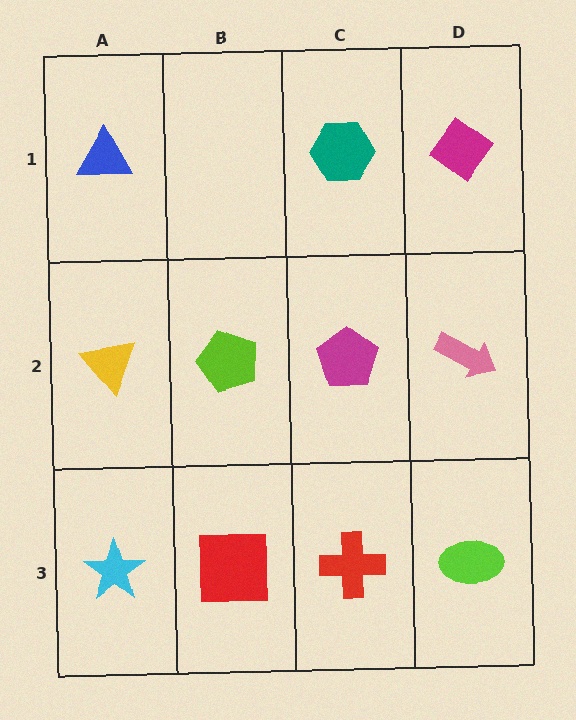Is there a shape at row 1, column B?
No, that cell is empty.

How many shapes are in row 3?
4 shapes.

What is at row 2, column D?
A pink arrow.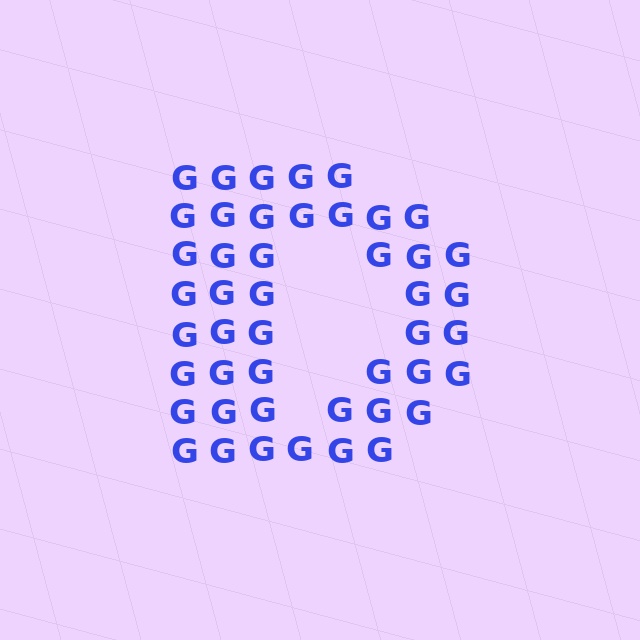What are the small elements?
The small elements are letter G's.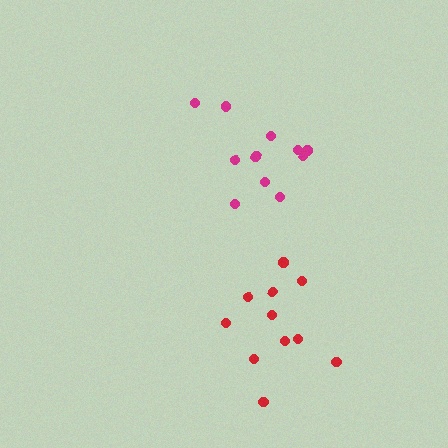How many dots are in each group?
Group 1: 11 dots, Group 2: 11 dots (22 total).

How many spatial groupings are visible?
There are 2 spatial groupings.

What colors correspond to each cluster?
The clusters are colored: magenta, red.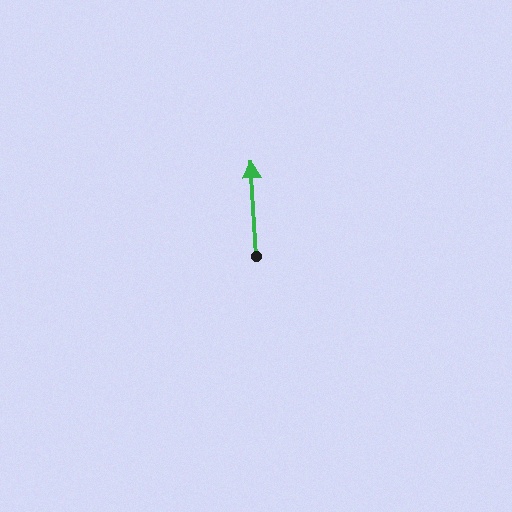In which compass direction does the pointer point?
North.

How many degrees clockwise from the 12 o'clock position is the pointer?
Approximately 357 degrees.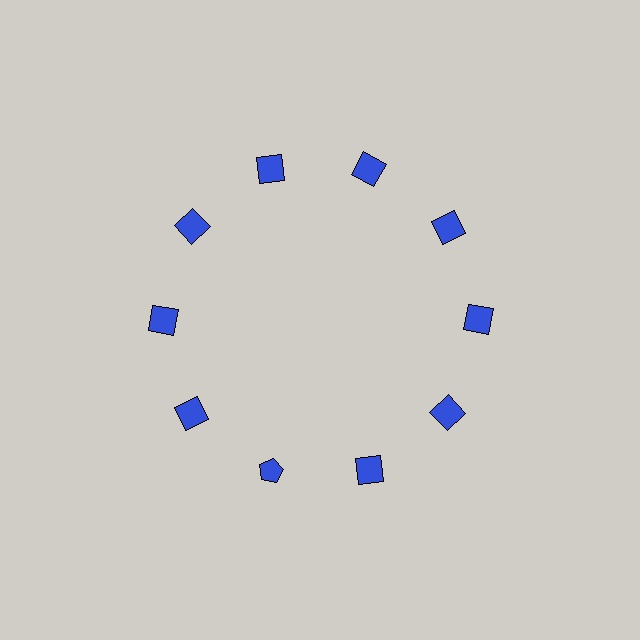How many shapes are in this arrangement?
There are 10 shapes arranged in a ring pattern.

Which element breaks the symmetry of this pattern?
The blue pentagon at roughly the 7 o'clock position breaks the symmetry. All other shapes are blue squares.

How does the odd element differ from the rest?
It has a different shape: pentagon instead of square.